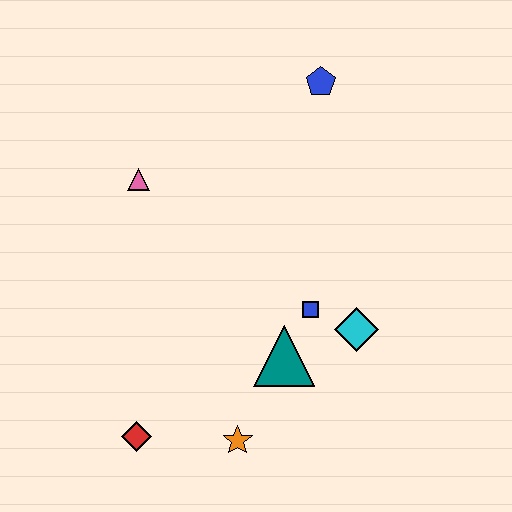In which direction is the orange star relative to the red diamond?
The orange star is to the right of the red diamond.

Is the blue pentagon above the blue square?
Yes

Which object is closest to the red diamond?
The orange star is closest to the red diamond.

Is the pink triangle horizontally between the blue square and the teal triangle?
No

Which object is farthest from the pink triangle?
The orange star is farthest from the pink triangle.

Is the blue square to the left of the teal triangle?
No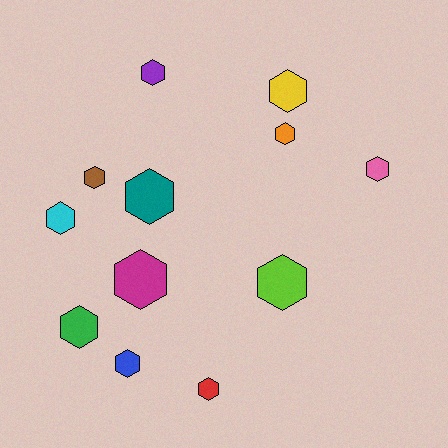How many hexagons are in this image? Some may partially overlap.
There are 12 hexagons.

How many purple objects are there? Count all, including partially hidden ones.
There is 1 purple object.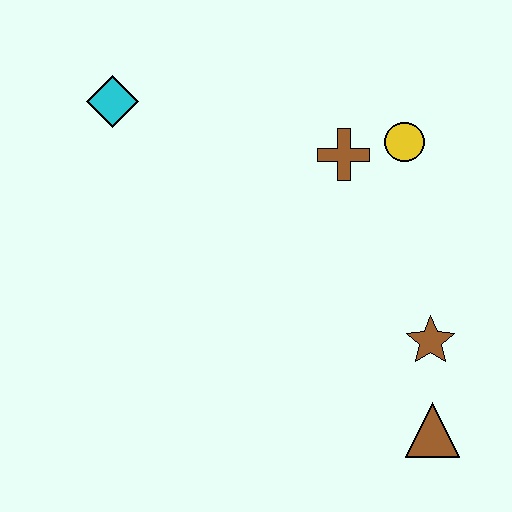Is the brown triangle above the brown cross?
No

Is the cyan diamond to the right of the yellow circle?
No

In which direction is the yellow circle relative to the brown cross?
The yellow circle is to the right of the brown cross.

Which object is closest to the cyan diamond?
The brown cross is closest to the cyan diamond.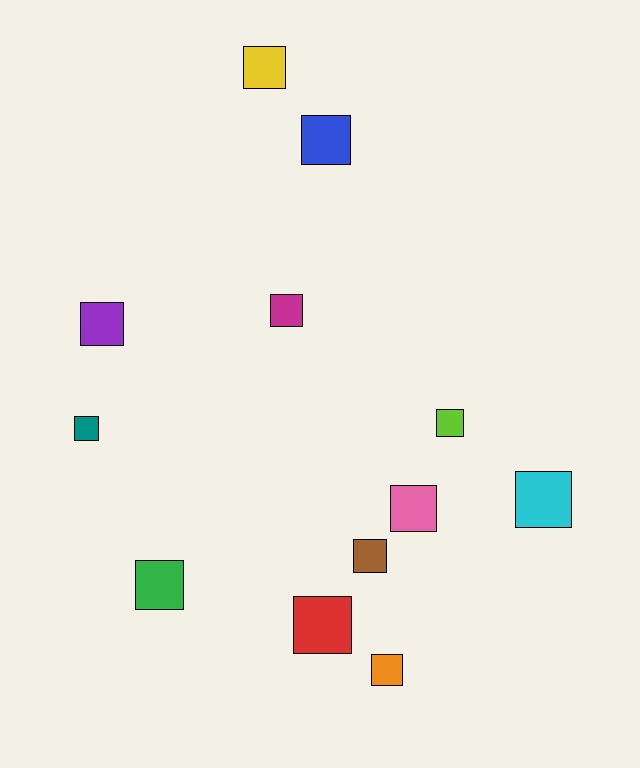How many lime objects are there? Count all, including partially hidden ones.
There is 1 lime object.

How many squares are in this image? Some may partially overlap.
There are 12 squares.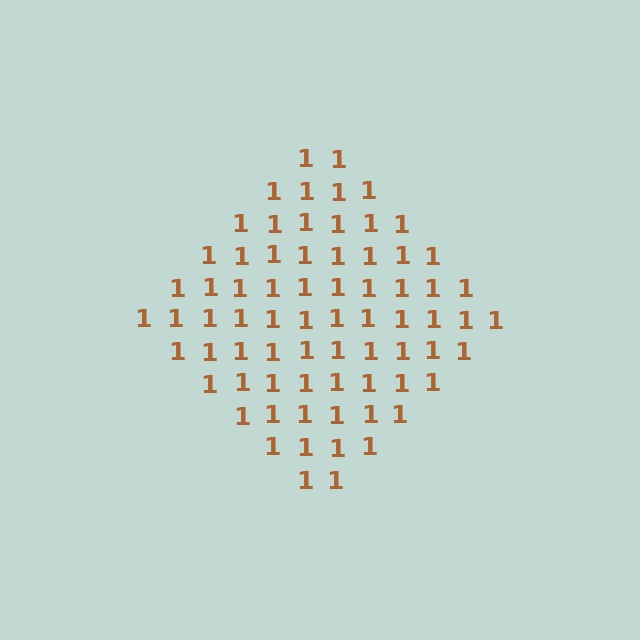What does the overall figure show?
The overall figure shows a diamond.